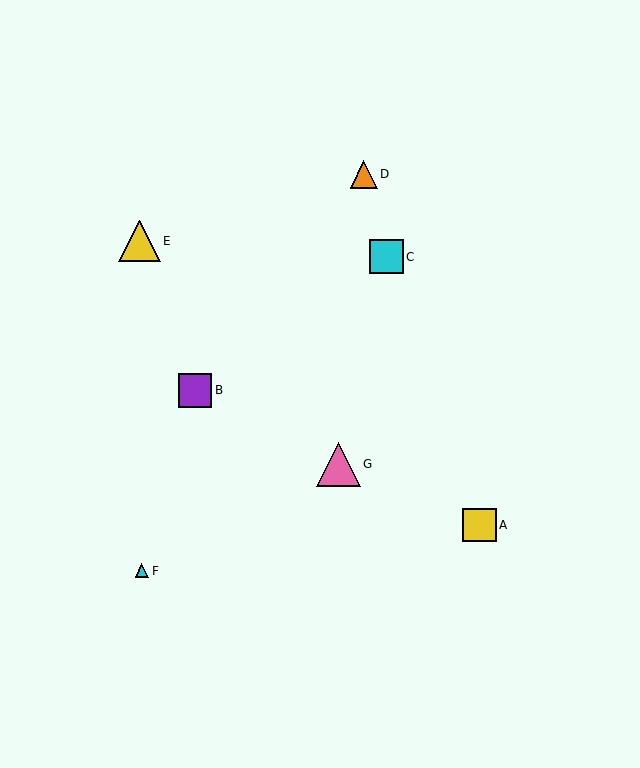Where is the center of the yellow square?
The center of the yellow square is at (479, 525).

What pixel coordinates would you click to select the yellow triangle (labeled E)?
Click at (139, 241) to select the yellow triangle E.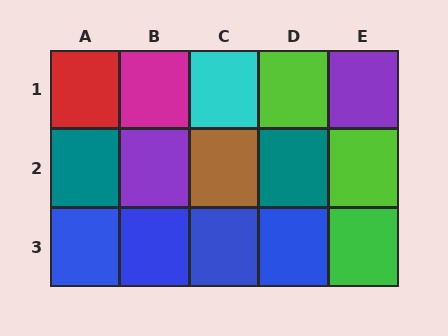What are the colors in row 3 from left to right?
Blue, blue, blue, blue, green.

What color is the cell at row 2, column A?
Teal.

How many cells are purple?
2 cells are purple.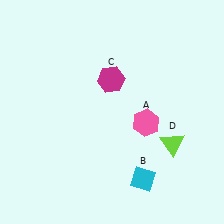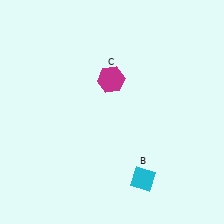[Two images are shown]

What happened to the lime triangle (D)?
The lime triangle (D) was removed in Image 2. It was in the bottom-right area of Image 1.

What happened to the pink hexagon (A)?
The pink hexagon (A) was removed in Image 2. It was in the bottom-right area of Image 1.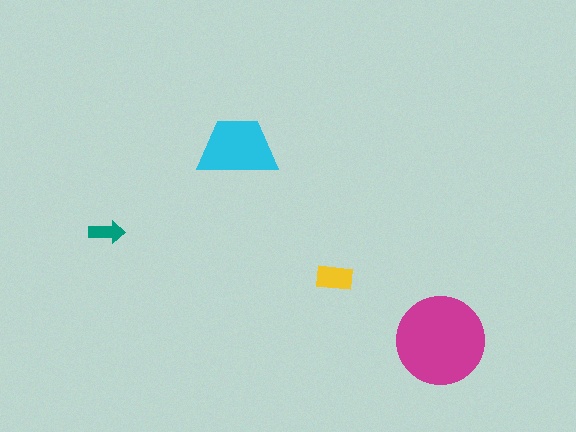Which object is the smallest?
The teal arrow.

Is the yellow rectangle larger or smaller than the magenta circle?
Smaller.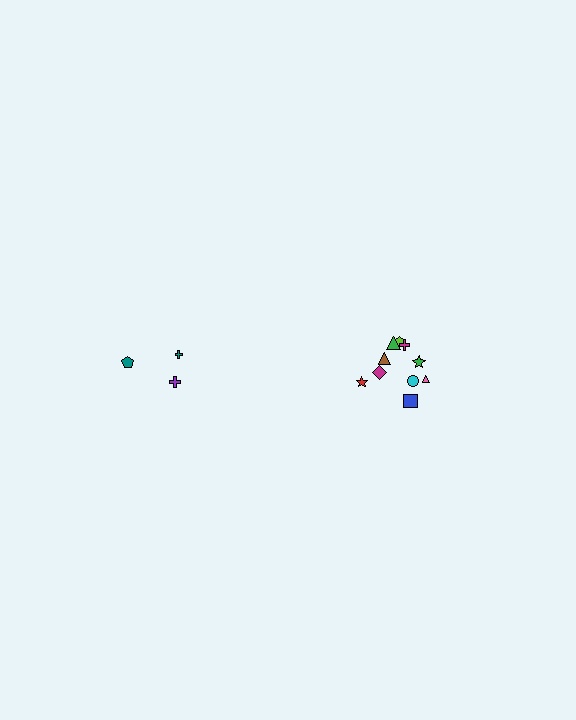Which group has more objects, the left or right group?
The right group.